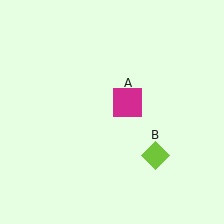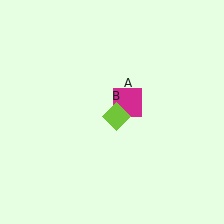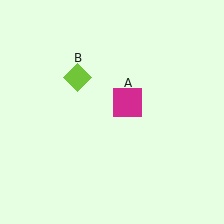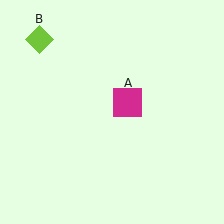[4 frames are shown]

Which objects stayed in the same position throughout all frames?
Magenta square (object A) remained stationary.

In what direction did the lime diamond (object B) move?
The lime diamond (object B) moved up and to the left.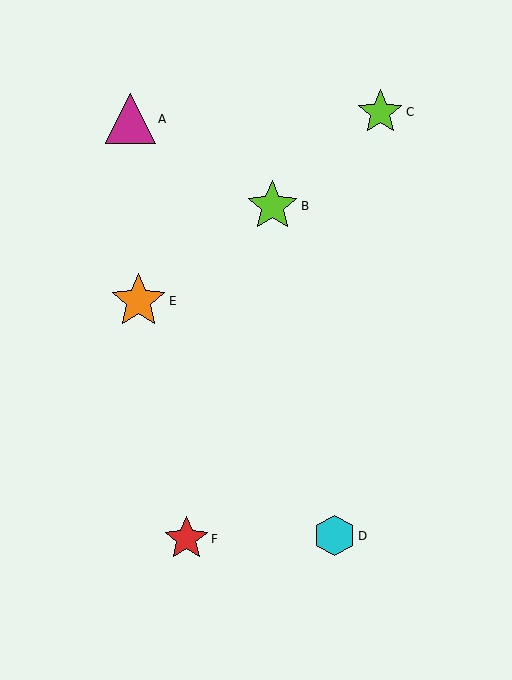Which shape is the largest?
The orange star (labeled E) is the largest.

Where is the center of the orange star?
The center of the orange star is at (139, 301).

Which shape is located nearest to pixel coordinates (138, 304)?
The orange star (labeled E) at (139, 301) is nearest to that location.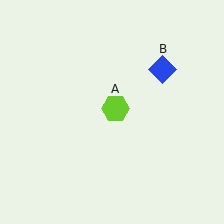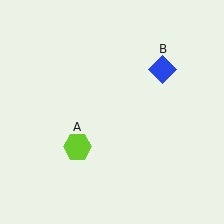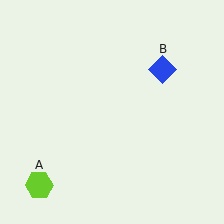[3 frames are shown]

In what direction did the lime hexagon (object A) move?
The lime hexagon (object A) moved down and to the left.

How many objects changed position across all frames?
1 object changed position: lime hexagon (object A).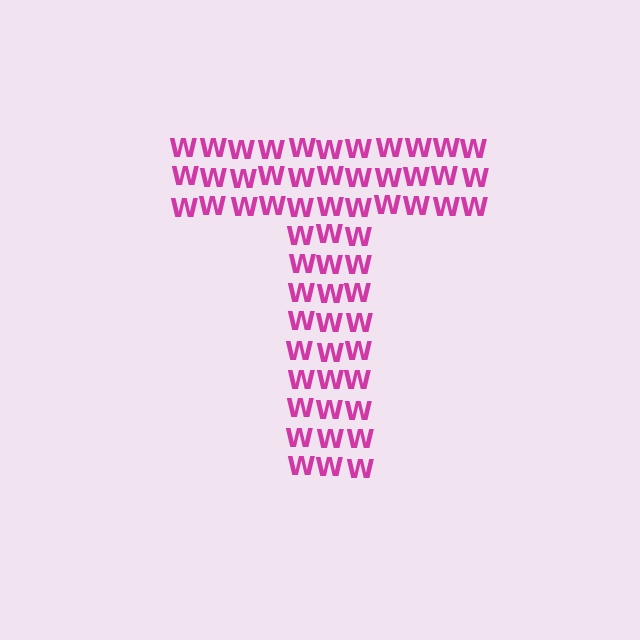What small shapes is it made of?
It is made of small letter W's.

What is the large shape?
The large shape is the letter T.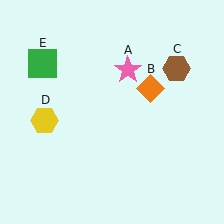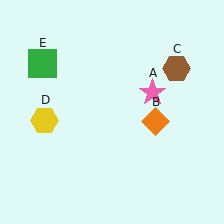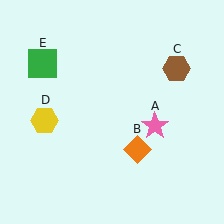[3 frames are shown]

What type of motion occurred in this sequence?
The pink star (object A), orange diamond (object B) rotated clockwise around the center of the scene.